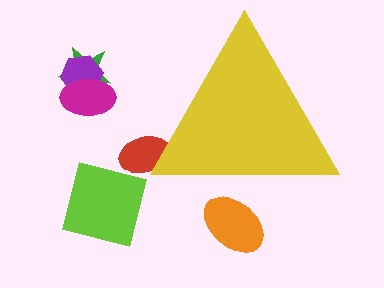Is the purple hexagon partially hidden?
No, the purple hexagon is fully visible.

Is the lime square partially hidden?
No, the lime square is fully visible.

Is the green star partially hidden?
No, the green star is fully visible.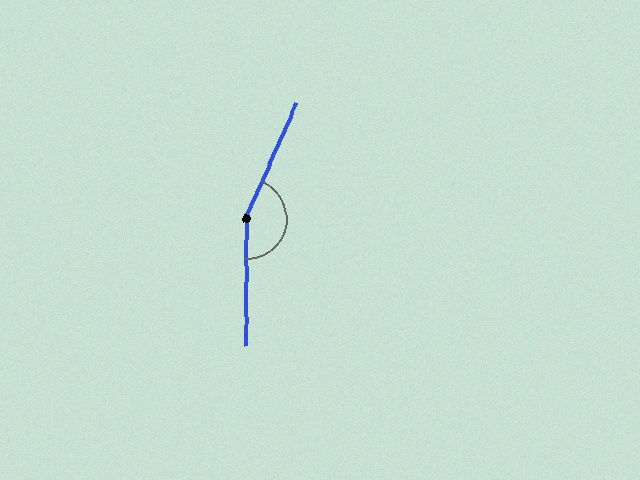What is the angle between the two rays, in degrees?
Approximately 157 degrees.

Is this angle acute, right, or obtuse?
It is obtuse.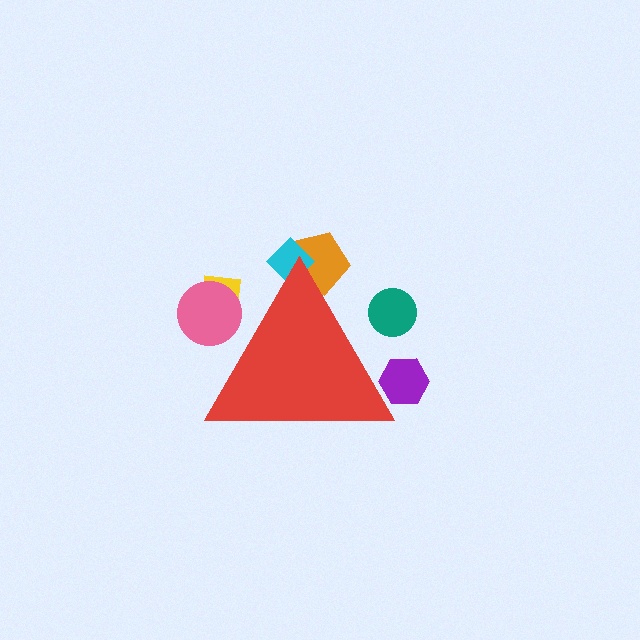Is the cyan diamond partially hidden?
Yes, the cyan diamond is partially hidden behind the red triangle.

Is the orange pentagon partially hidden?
Yes, the orange pentagon is partially hidden behind the red triangle.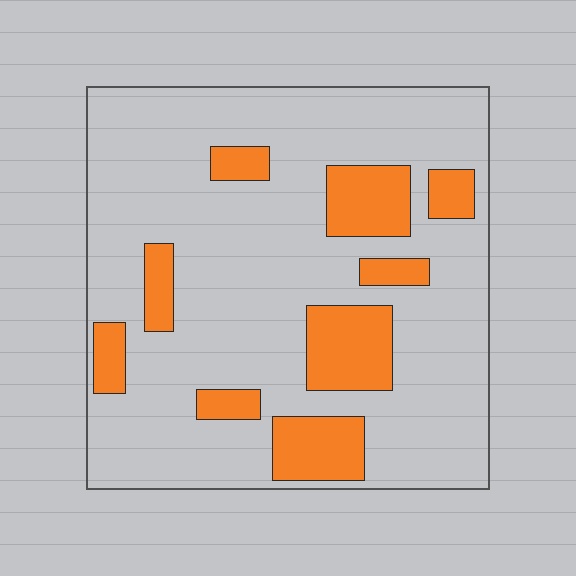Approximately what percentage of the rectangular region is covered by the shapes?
Approximately 20%.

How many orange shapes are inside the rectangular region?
9.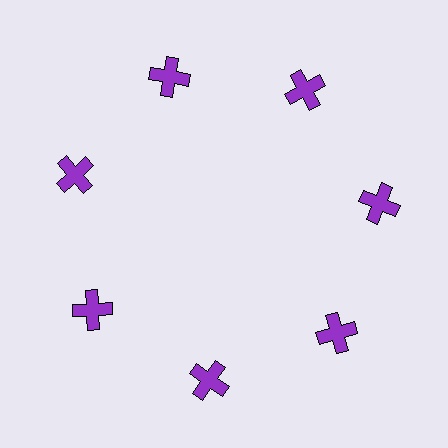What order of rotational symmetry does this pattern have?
This pattern has 7-fold rotational symmetry.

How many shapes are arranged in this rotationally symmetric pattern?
There are 7 shapes, arranged in 7 groups of 1.